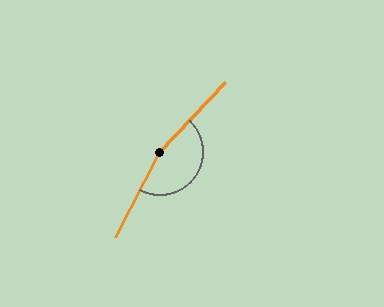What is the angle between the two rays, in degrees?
Approximately 164 degrees.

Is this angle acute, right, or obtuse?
It is obtuse.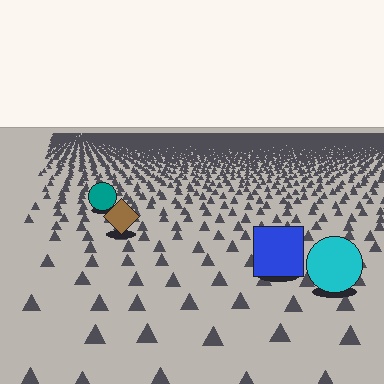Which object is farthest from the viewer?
The teal circle is farthest from the viewer. It appears smaller and the ground texture around it is denser.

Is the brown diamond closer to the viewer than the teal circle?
Yes. The brown diamond is closer — you can tell from the texture gradient: the ground texture is coarser near it.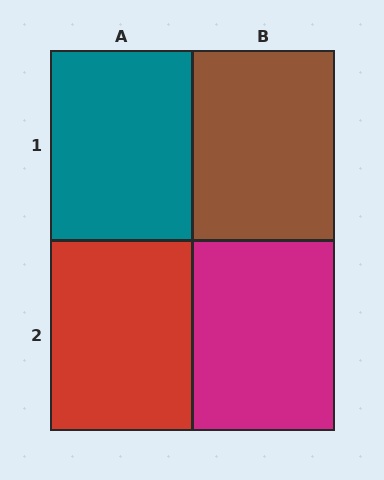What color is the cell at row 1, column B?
Brown.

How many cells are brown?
1 cell is brown.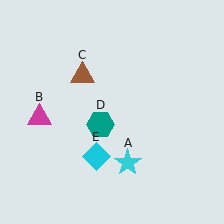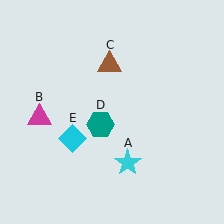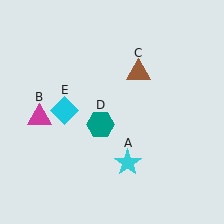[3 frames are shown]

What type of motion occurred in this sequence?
The brown triangle (object C), cyan diamond (object E) rotated clockwise around the center of the scene.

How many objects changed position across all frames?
2 objects changed position: brown triangle (object C), cyan diamond (object E).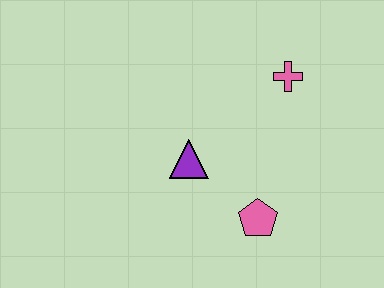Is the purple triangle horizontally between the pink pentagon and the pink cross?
No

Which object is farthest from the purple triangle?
The pink cross is farthest from the purple triangle.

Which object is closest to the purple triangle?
The pink pentagon is closest to the purple triangle.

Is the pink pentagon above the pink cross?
No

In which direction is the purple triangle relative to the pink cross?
The purple triangle is to the left of the pink cross.